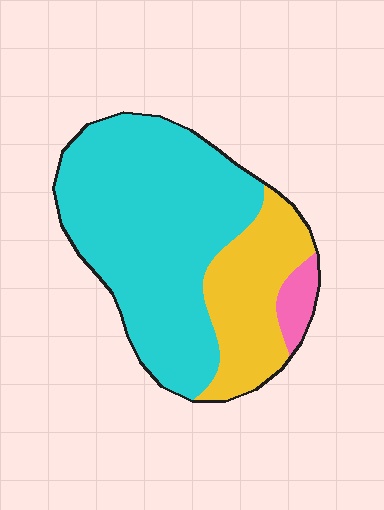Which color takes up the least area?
Pink, at roughly 5%.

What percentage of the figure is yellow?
Yellow covers 26% of the figure.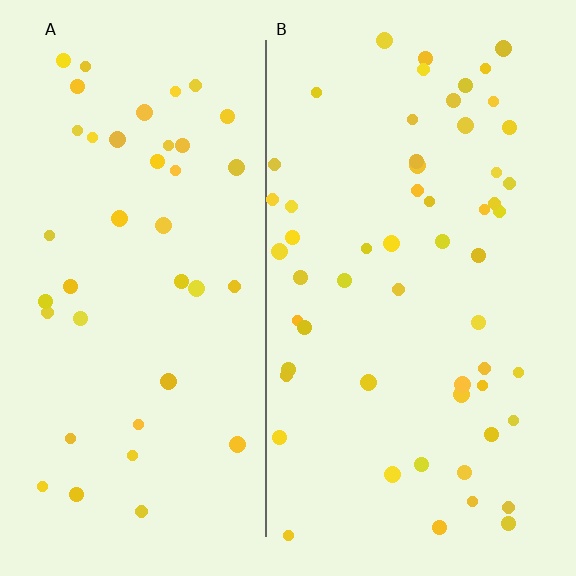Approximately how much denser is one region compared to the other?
Approximately 1.4× — region B over region A.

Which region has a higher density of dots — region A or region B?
B (the right).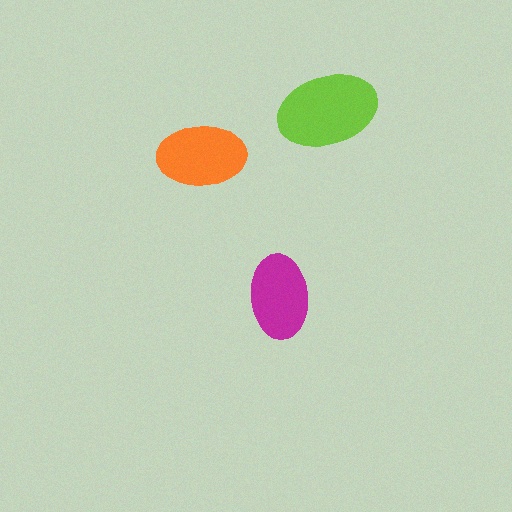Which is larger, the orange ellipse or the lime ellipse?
The lime one.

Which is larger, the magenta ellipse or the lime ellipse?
The lime one.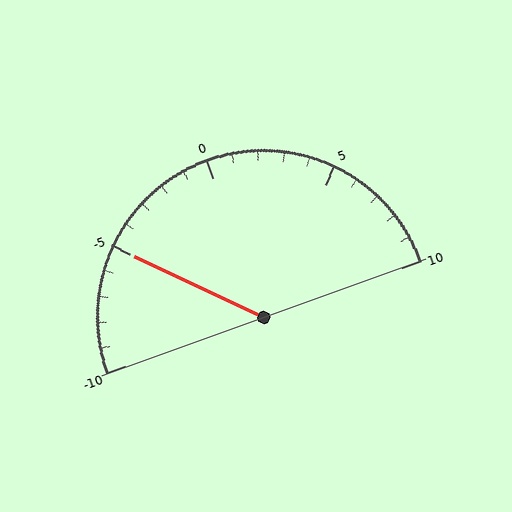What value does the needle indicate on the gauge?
The needle indicates approximately -5.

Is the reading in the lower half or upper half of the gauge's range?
The reading is in the lower half of the range (-10 to 10).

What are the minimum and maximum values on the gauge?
The gauge ranges from -10 to 10.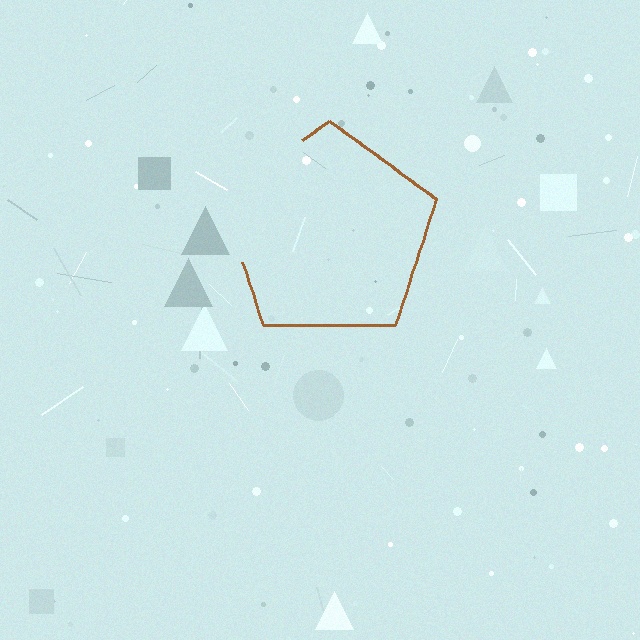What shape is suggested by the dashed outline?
The dashed outline suggests a pentagon.